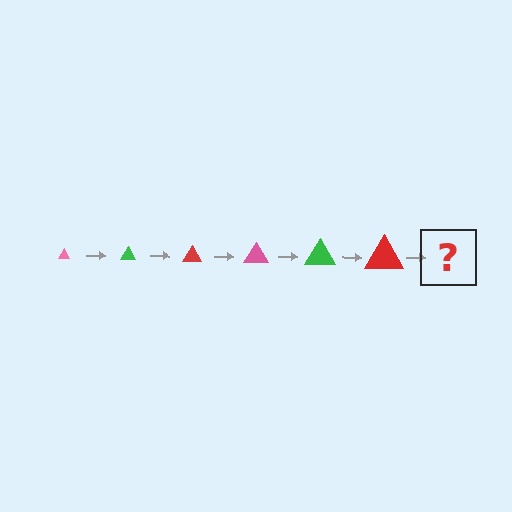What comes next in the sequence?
The next element should be a pink triangle, larger than the previous one.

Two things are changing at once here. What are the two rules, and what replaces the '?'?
The two rules are that the triangle grows larger each step and the color cycles through pink, green, and red. The '?' should be a pink triangle, larger than the previous one.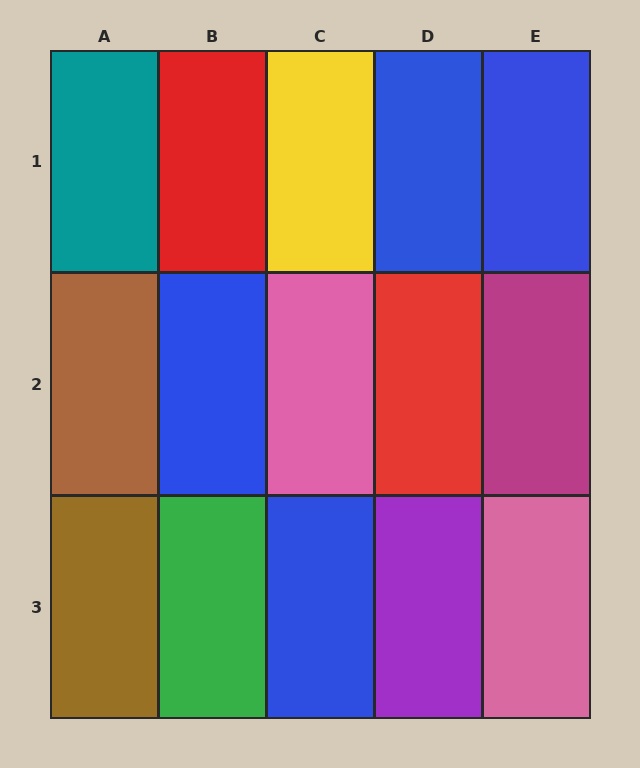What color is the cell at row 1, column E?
Blue.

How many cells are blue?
4 cells are blue.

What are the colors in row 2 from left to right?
Brown, blue, pink, red, magenta.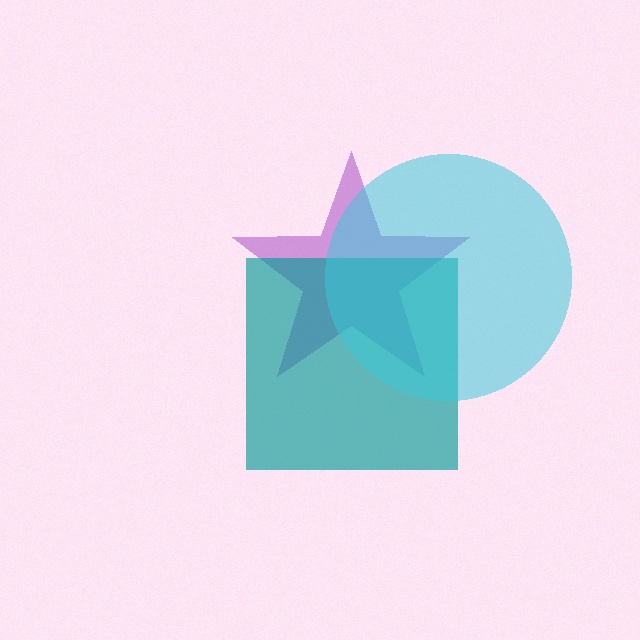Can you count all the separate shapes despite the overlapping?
Yes, there are 3 separate shapes.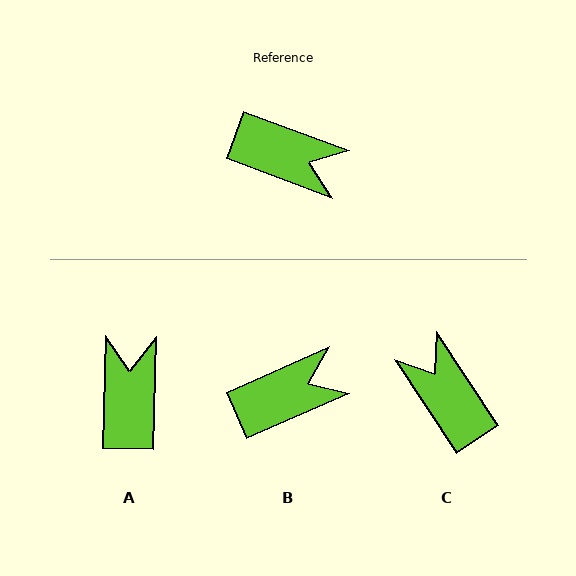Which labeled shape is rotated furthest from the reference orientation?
C, about 144 degrees away.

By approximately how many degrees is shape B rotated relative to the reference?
Approximately 44 degrees counter-clockwise.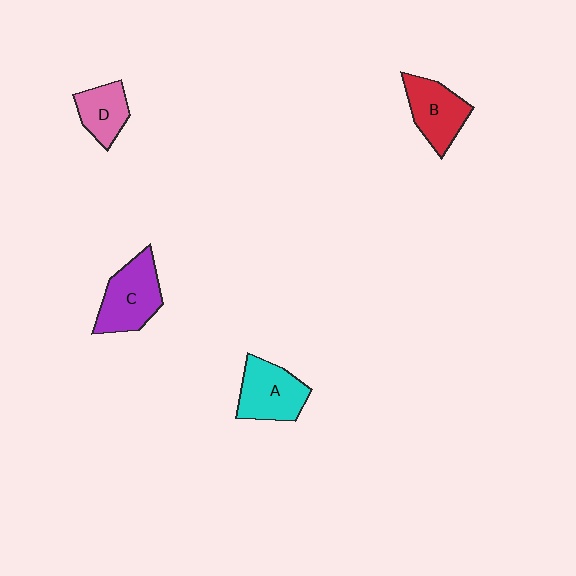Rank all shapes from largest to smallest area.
From largest to smallest: C (purple), A (cyan), B (red), D (pink).